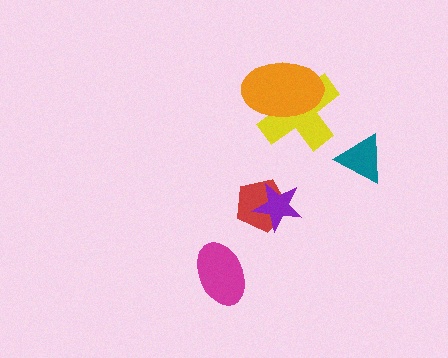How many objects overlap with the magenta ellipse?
0 objects overlap with the magenta ellipse.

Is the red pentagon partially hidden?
Yes, it is partially covered by another shape.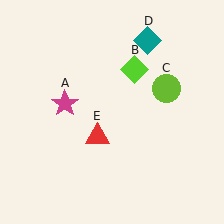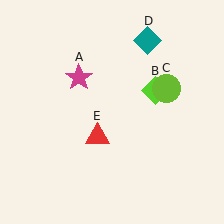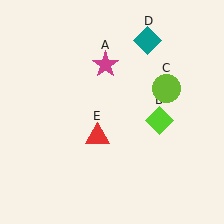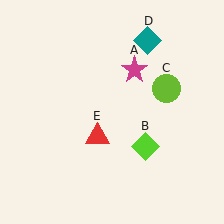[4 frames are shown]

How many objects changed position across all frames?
2 objects changed position: magenta star (object A), lime diamond (object B).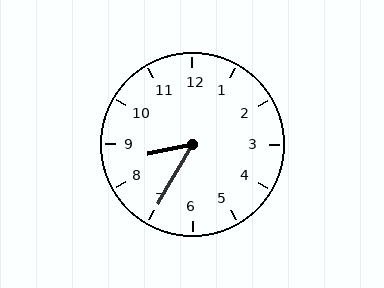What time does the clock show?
8:35.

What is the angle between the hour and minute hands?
Approximately 48 degrees.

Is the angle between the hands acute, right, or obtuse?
It is acute.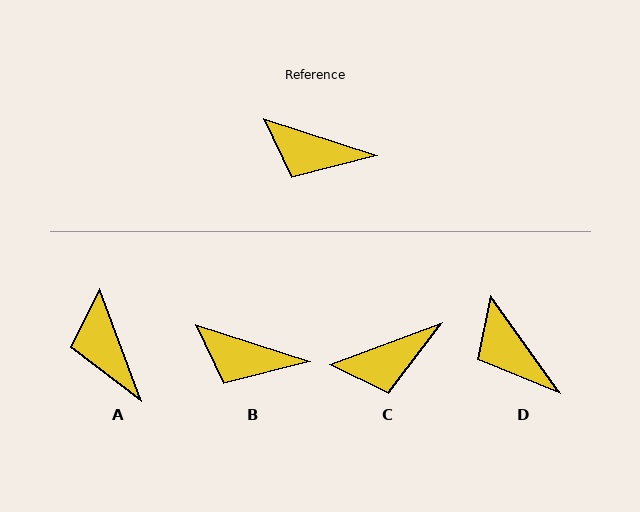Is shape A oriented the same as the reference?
No, it is off by about 52 degrees.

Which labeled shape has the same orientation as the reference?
B.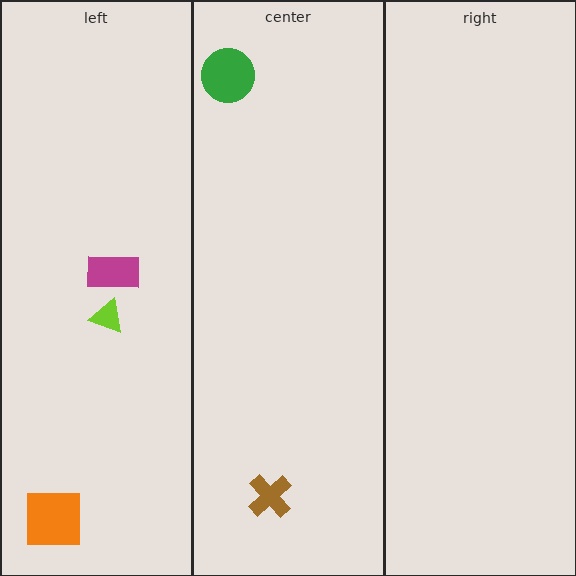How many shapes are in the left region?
3.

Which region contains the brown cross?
The center region.